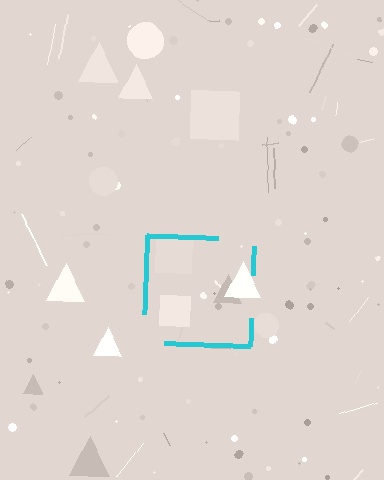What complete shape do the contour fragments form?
The contour fragments form a square.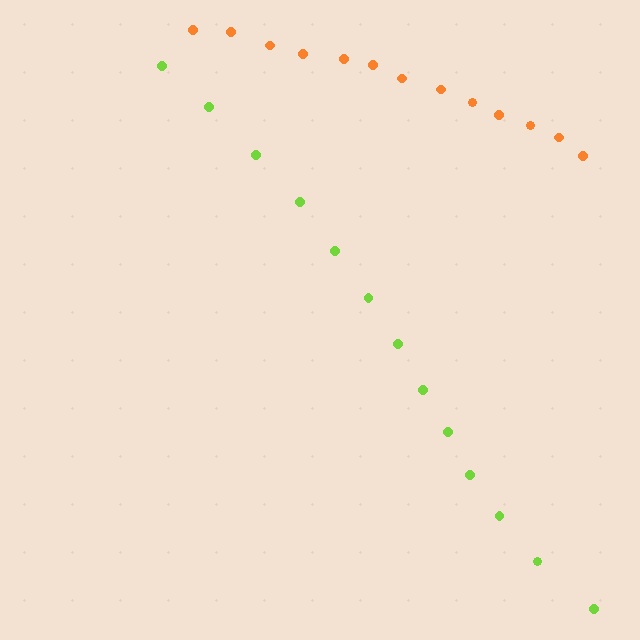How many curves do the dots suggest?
There are 2 distinct paths.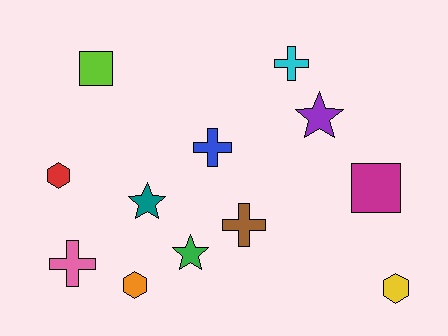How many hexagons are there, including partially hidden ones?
There are 3 hexagons.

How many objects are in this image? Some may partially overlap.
There are 12 objects.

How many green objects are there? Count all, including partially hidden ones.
There is 1 green object.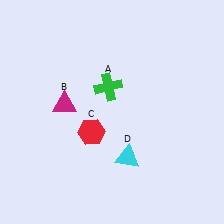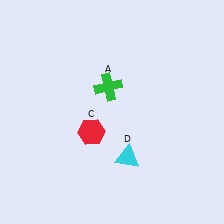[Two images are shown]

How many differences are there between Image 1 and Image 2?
There is 1 difference between the two images.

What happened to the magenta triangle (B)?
The magenta triangle (B) was removed in Image 2. It was in the top-left area of Image 1.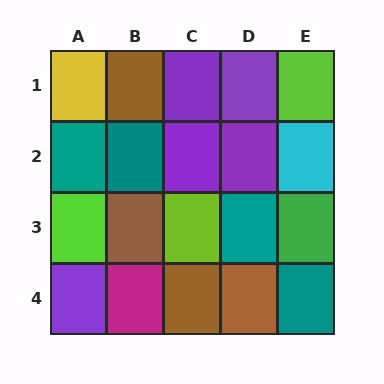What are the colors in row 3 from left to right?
Lime, brown, lime, teal, green.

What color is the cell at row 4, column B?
Magenta.